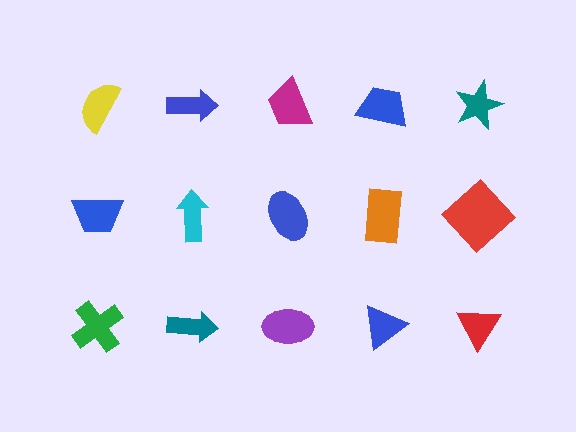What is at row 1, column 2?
A blue arrow.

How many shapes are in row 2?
5 shapes.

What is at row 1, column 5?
A teal star.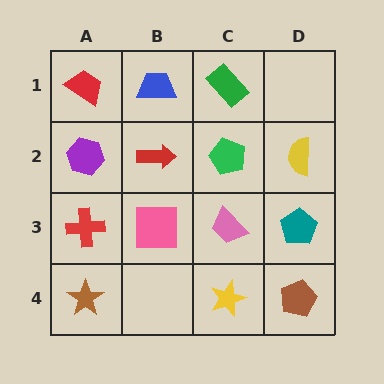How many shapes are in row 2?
4 shapes.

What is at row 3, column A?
A red cross.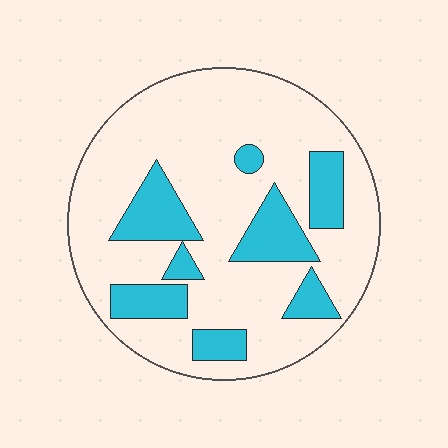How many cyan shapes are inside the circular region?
8.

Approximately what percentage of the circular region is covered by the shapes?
Approximately 25%.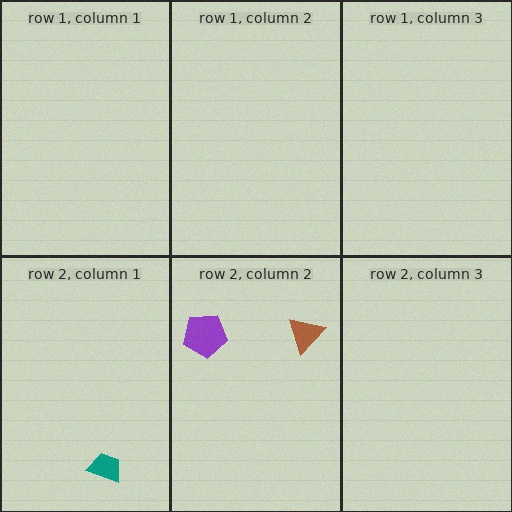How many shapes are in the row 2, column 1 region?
1.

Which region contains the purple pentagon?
The row 2, column 2 region.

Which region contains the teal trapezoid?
The row 2, column 1 region.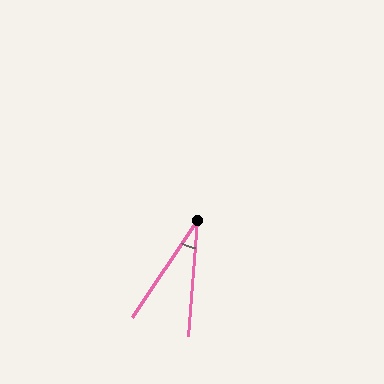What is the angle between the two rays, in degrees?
Approximately 29 degrees.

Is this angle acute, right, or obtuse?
It is acute.